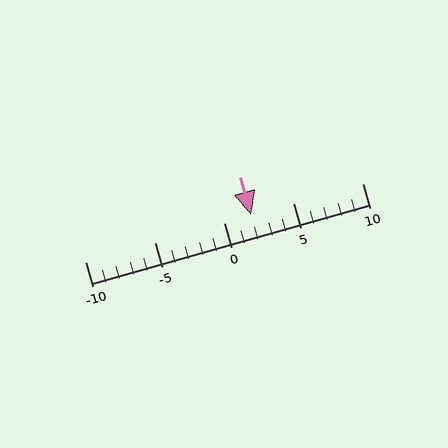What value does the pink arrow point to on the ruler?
The pink arrow points to approximately 2.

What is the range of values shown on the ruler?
The ruler shows values from -10 to 10.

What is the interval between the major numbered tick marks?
The major tick marks are spaced 5 units apart.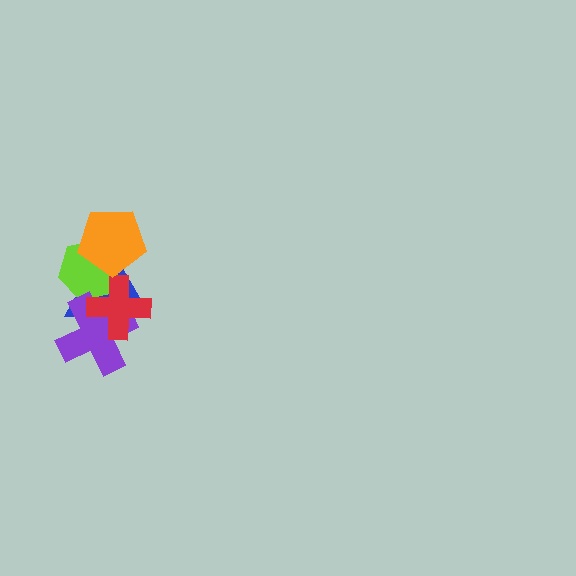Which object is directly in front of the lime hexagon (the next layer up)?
The purple cross is directly in front of the lime hexagon.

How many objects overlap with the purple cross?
3 objects overlap with the purple cross.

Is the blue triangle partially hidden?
Yes, it is partially covered by another shape.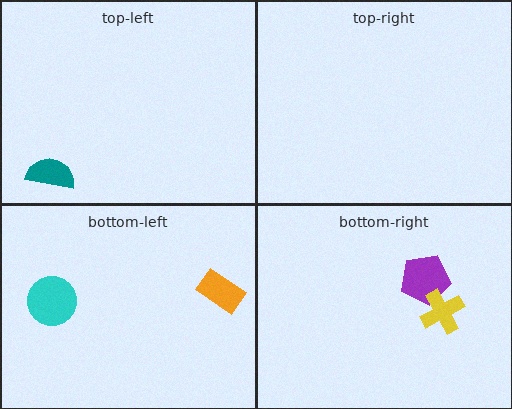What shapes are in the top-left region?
The teal semicircle.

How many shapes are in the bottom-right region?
2.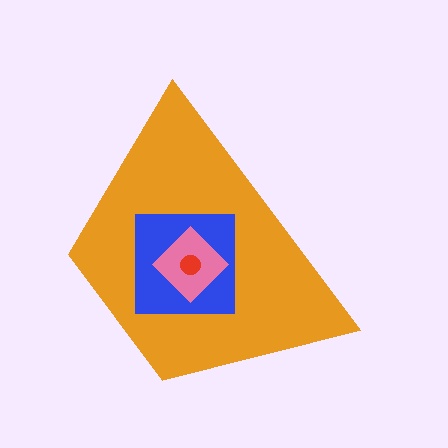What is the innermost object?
The red circle.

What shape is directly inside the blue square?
The pink diamond.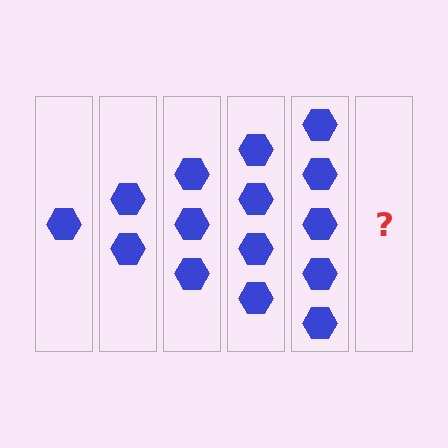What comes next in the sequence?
The next element should be 6 hexagons.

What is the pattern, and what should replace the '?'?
The pattern is that each step adds one more hexagon. The '?' should be 6 hexagons.